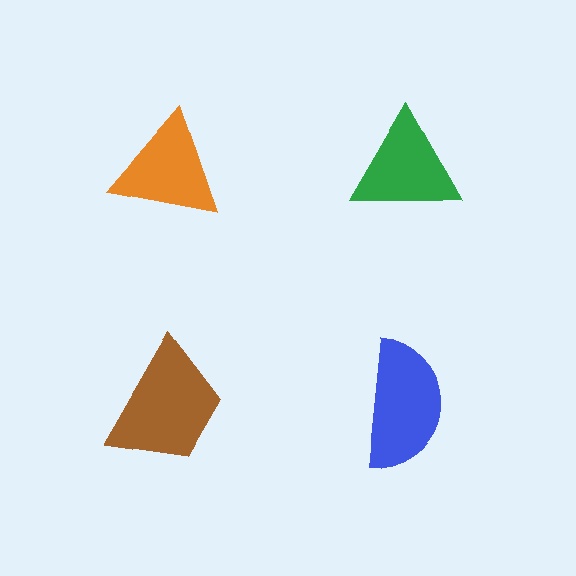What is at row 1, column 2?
A green triangle.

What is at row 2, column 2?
A blue semicircle.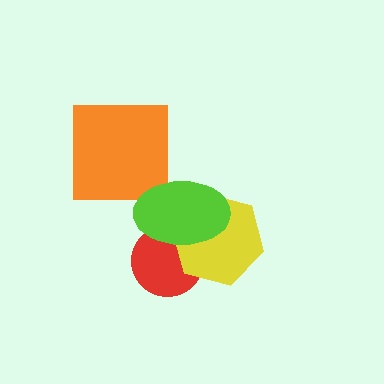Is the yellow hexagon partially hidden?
Yes, it is partially covered by another shape.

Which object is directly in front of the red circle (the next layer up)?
The yellow hexagon is directly in front of the red circle.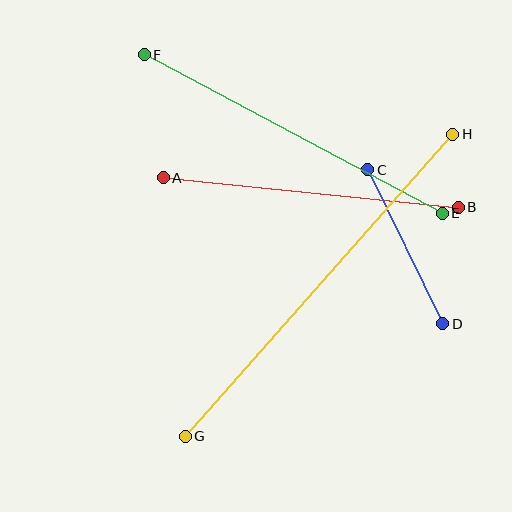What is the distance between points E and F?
The distance is approximately 338 pixels.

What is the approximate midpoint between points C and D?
The midpoint is at approximately (405, 247) pixels.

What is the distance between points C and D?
The distance is approximately 171 pixels.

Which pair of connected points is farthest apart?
Points G and H are farthest apart.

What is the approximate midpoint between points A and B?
The midpoint is at approximately (311, 193) pixels.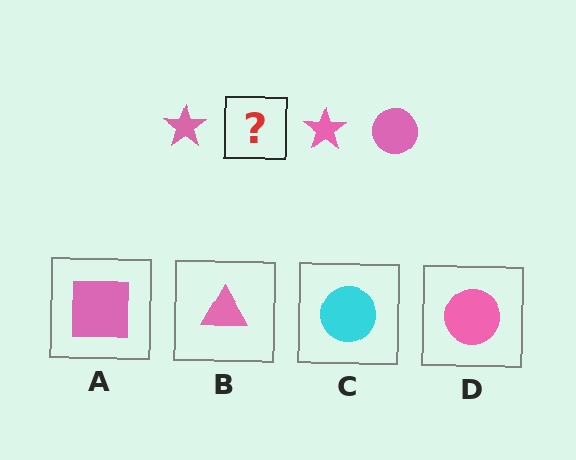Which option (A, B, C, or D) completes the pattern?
D.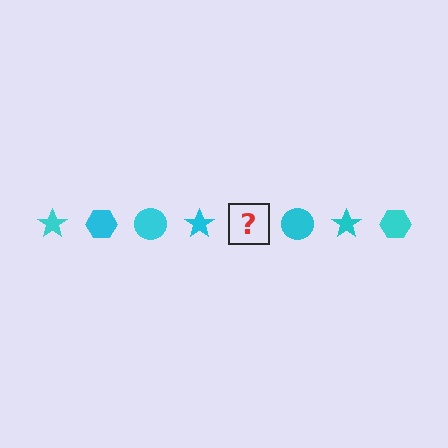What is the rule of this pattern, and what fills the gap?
The rule is that the pattern cycles through star, hexagon, circle shapes in cyan. The gap should be filled with a cyan hexagon.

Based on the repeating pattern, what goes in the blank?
The blank should be a cyan hexagon.